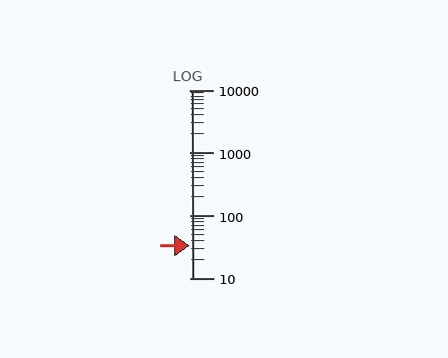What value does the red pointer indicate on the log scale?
The pointer indicates approximately 33.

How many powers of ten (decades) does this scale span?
The scale spans 3 decades, from 10 to 10000.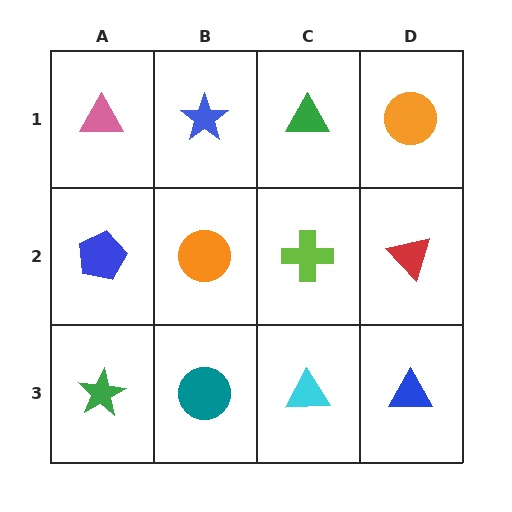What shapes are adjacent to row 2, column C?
A green triangle (row 1, column C), a cyan triangle (row 3, column C), an orange circle (row 2, column B), a red triangle (row 2, column D).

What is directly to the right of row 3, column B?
A cyan triangle.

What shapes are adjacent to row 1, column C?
A lime cross (row 2, column C), a blue star (row 1, column B), an orange circle (row 1, column D).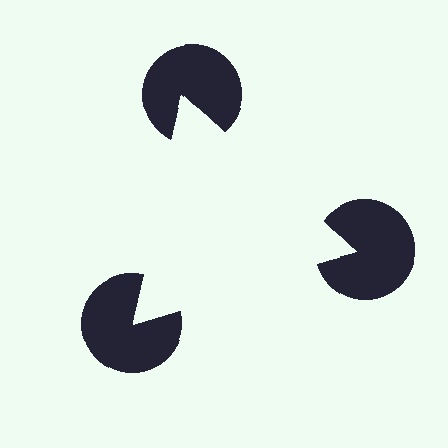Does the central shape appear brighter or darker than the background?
It typically appears slightly brighter than the background, even though no actual brightness change is drawn.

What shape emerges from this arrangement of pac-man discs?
An illusory triangle — its edges are inferred from the aligned wedge cuts in the pac-man discs, not physically drawn.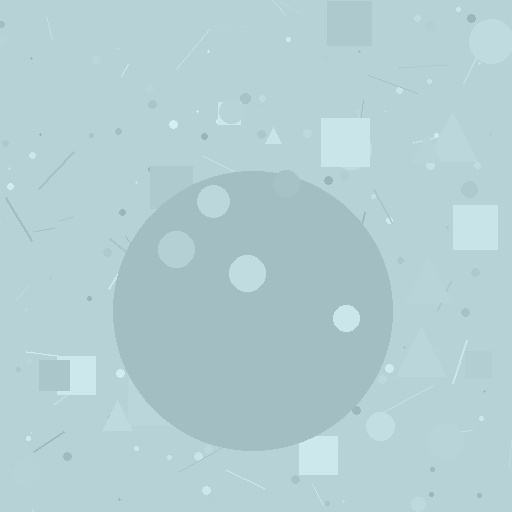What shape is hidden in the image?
A circle is hidden in the image.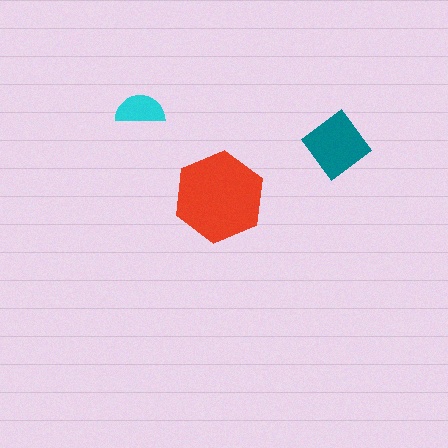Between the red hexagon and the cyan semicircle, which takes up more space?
The red hexagon.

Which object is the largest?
The red hexagon.